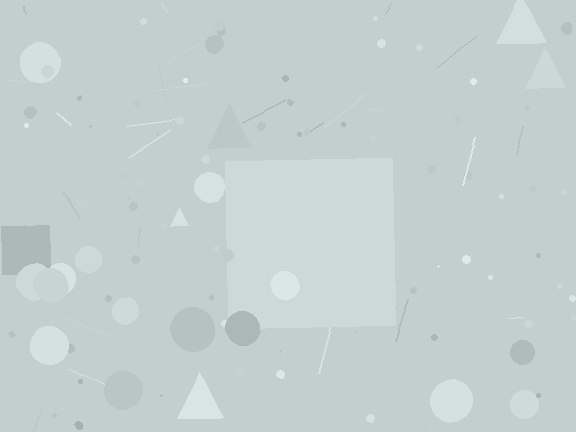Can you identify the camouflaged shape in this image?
The camouflaged shape is a square.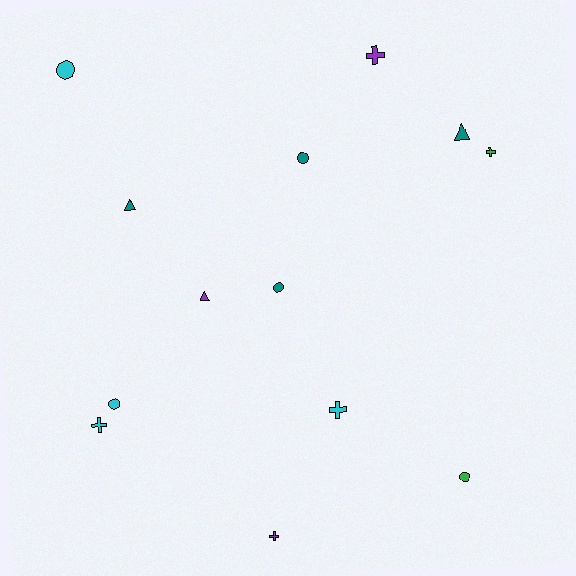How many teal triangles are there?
There are 2 teal triangles.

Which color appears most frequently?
Teal, with 4 objects.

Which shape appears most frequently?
Circle, with 5 objects.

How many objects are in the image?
There are 13 objects.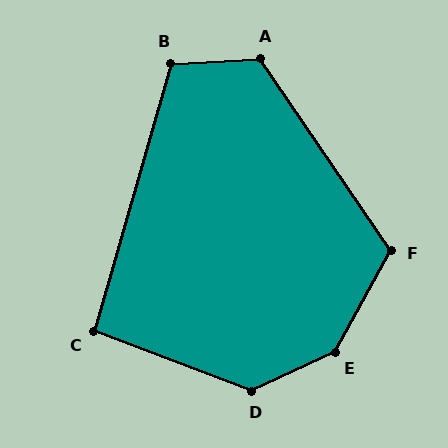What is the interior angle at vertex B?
Approximately 109 degrees (obtuse).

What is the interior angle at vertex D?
Approximately 134 degrees (obtuse).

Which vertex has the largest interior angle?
E, at approximately 144 degrees.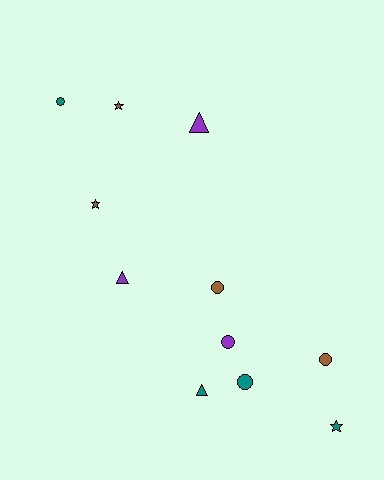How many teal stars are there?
There is 1 teal star.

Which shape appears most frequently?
Circle, with 5 objects.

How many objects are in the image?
There are 11 objects.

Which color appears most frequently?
Teal, with 4 objects.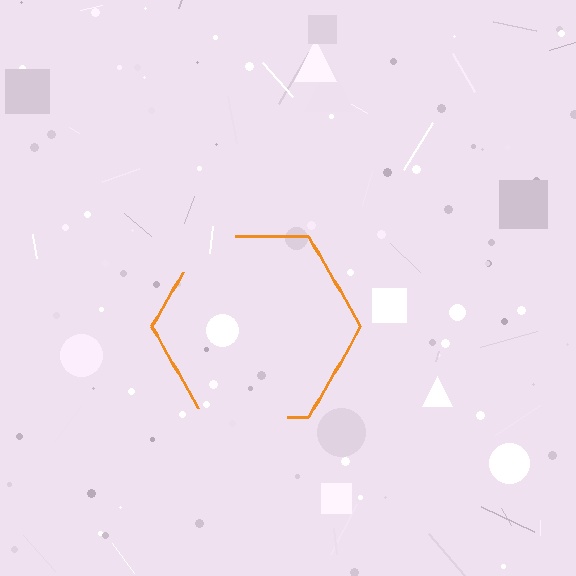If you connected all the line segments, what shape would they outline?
They would outline a hexagon.